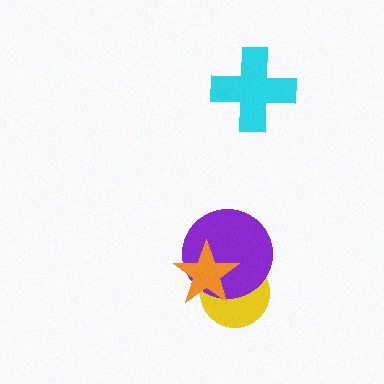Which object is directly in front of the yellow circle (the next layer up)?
The purple circle is directly in front of the yellow circle.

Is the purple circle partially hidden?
Yes, it is partially covered by another shape.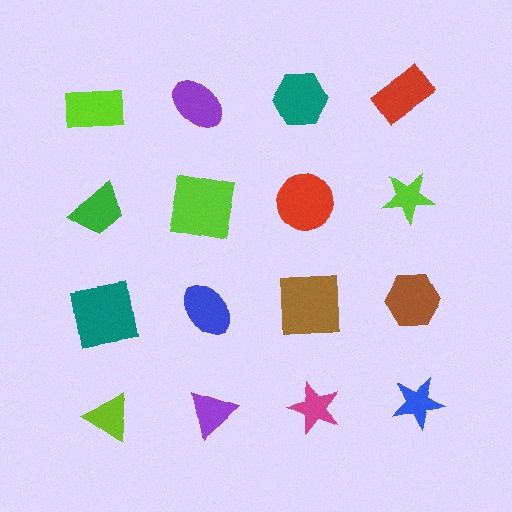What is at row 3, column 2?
A blue ellipse.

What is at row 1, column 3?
A teal hexagon.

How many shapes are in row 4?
4 shapes.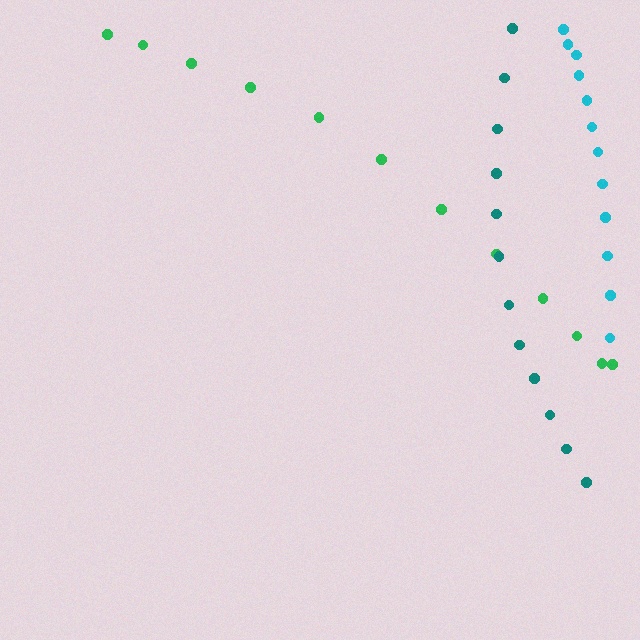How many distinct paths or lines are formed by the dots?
There are 3 distinct paths.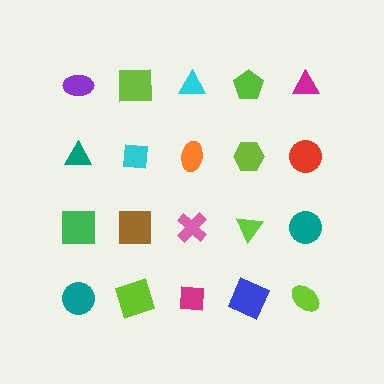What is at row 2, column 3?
An orange ellipse.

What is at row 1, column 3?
A cyan triangle.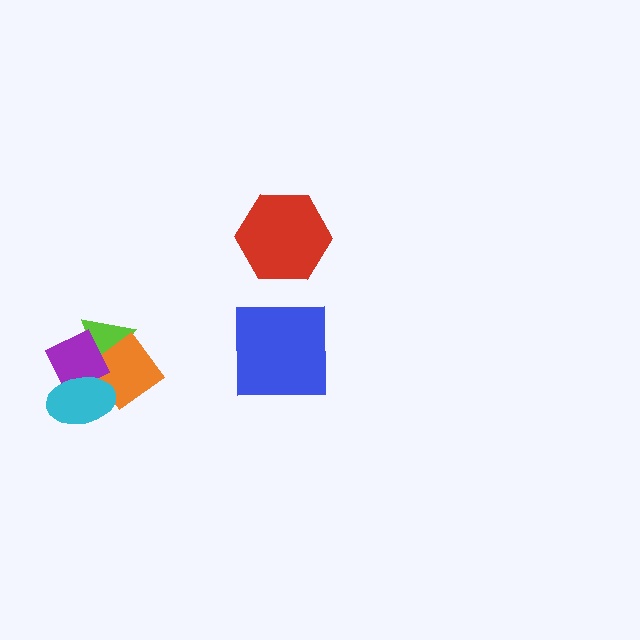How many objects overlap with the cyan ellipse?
2 objects overlap with the cyan ellipse.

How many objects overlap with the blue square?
0 objects overlap with the blue square.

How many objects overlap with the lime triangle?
2 objects overlap with the lime triangle.